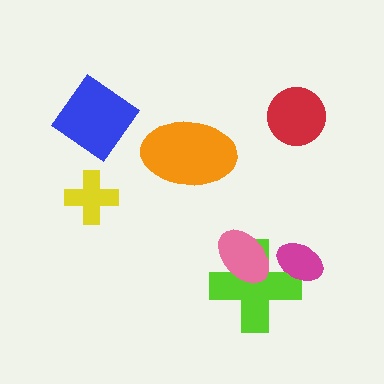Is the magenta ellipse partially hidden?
No, no other shape covers it.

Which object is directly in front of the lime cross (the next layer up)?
The magenta ellipse is directly in front of the lime cross.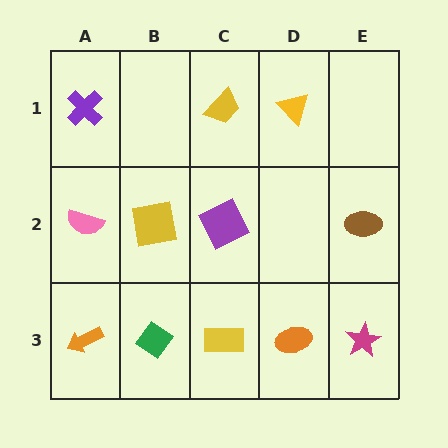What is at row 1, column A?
A purple cross.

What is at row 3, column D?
An orange ellipse.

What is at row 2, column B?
A yellow square.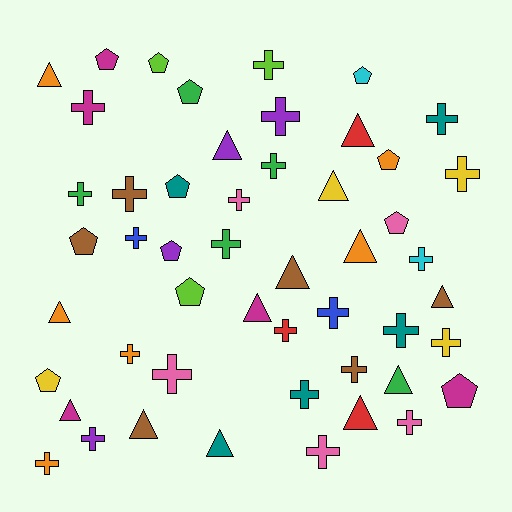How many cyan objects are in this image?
There are 2 cyan objects.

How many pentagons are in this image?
There are 12 pentagons.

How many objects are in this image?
There are 50 objects.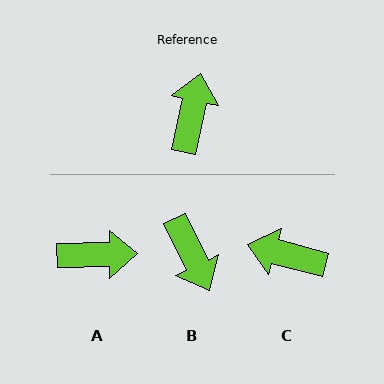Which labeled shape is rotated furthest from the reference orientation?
B, about 141 degrees away.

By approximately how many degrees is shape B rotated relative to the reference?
Approximately 141 degrees clockwise.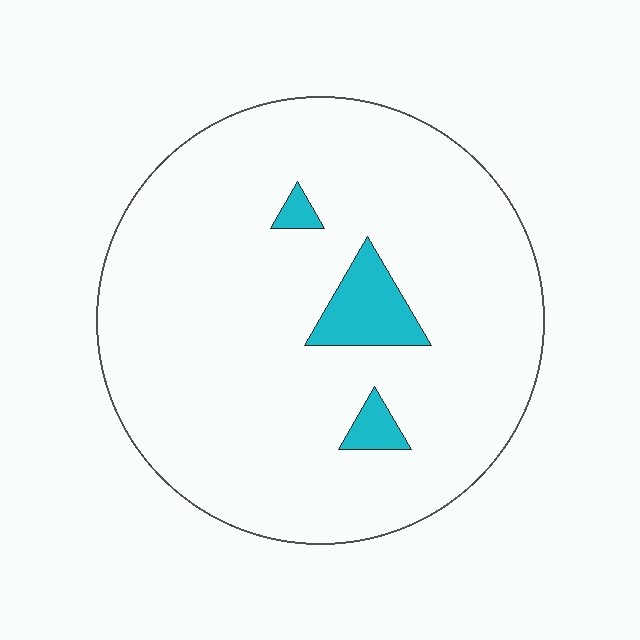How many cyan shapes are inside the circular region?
3.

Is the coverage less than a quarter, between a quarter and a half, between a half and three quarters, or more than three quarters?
Less than a quarter.